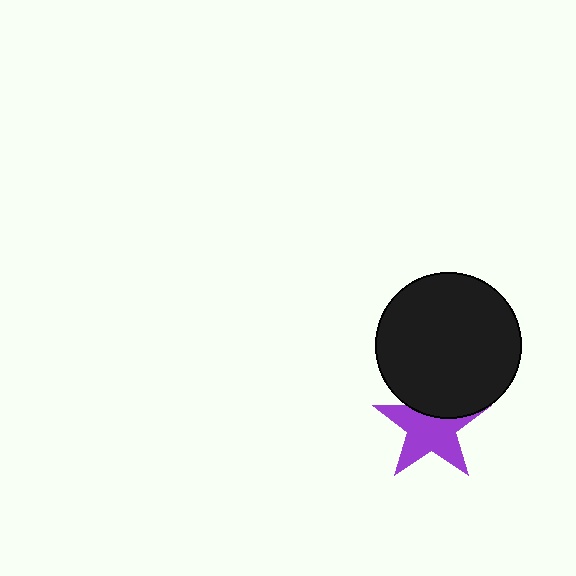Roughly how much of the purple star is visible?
Most of it is visible (roughly 69%).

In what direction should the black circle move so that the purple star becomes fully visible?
The black circle should move up. That is the shortest direction to clear the overlap and leave the purple star fully visible.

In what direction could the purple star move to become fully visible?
The purple star could move down. That would shift it out from behind the black circle entirely.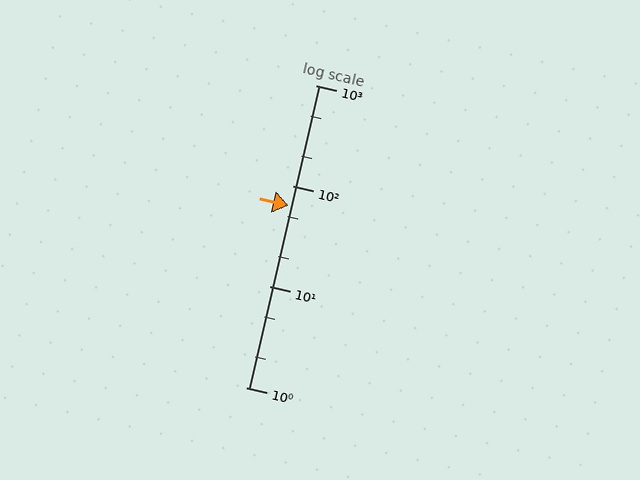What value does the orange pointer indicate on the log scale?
The pointer indicates approximately 64.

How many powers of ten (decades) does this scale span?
The scale spans 3 decades, from 1 to 1000.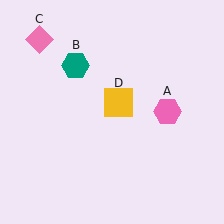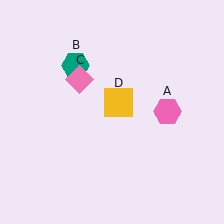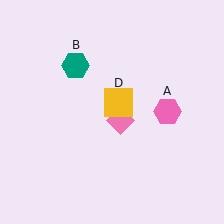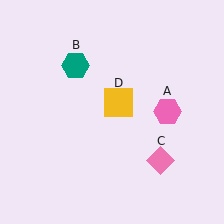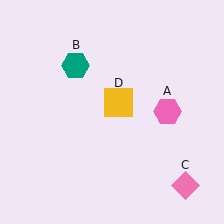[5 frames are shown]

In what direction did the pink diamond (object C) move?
The pink diamond (object C) moved down and to the right.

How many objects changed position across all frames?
1 object changed position: pink diamond (object C).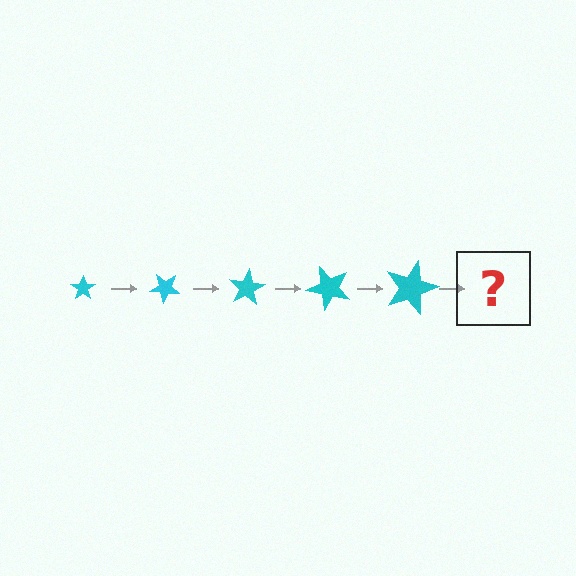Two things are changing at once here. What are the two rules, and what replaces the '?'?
The two rules are that the star grows larger each step and it rotates 40 degrees each step. The '?' should be a star, larger than the previous one and rotated 200 degrees from the start.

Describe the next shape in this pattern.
It should be a star, larger than the previous one and rotated 200 degrees from the start.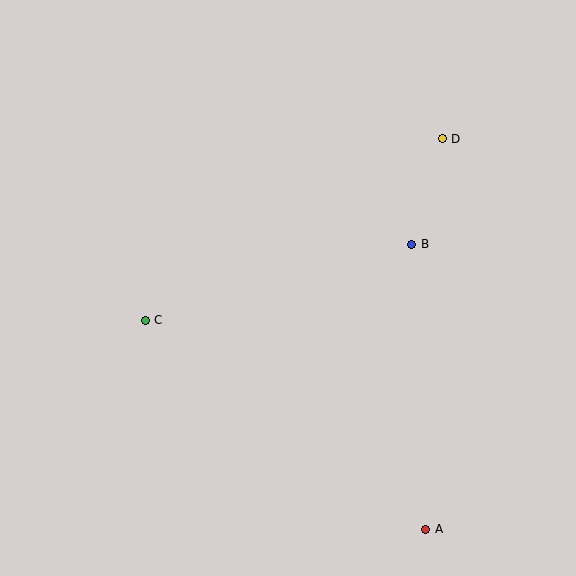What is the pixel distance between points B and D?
The distance between B and D is 110 pixels.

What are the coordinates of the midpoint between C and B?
The midpoint between C and B is at (279, 282).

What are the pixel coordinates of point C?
Point C is at (145, 320).